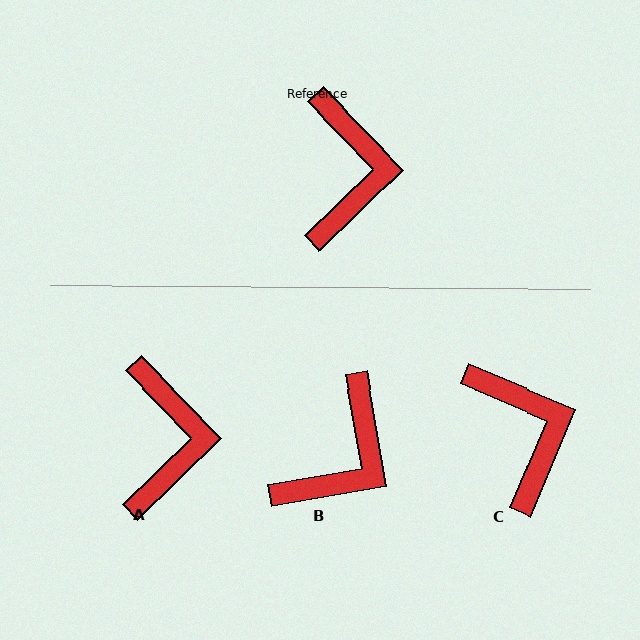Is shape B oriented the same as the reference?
No, it is off by about 34 degrees.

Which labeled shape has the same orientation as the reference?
A.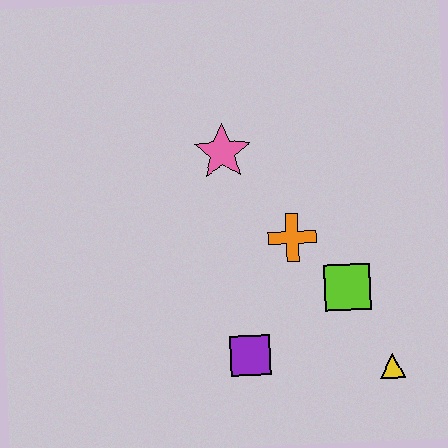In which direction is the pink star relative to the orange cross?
The pink star is above the orange cross.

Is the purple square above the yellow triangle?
Yes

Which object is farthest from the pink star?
The yellow triangle is farthest from the pink star.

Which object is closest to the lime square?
The orange cross is closest to the lime square.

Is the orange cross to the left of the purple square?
No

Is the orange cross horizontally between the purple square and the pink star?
No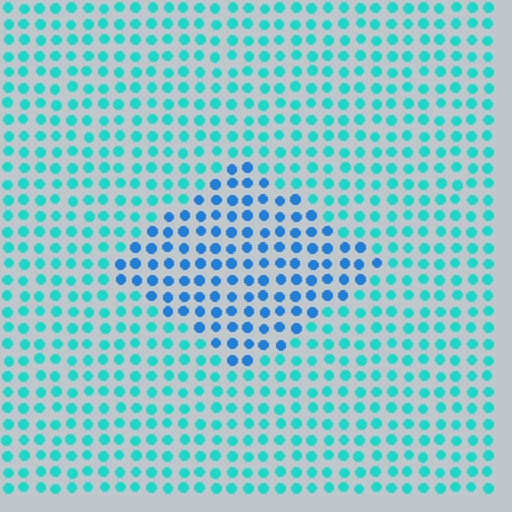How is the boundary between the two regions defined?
The boundary is defined purely by a slight shift in hue (about 34 degrees). Spacing, size, and orientation are identical on both sides.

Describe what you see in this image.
The image is filled with small cyan elements in a uniform arrangement. A diamond-shaped region is visible where the elements are tinted to a slightly different hue, forming a subtle color boundary.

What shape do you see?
I see a diamond.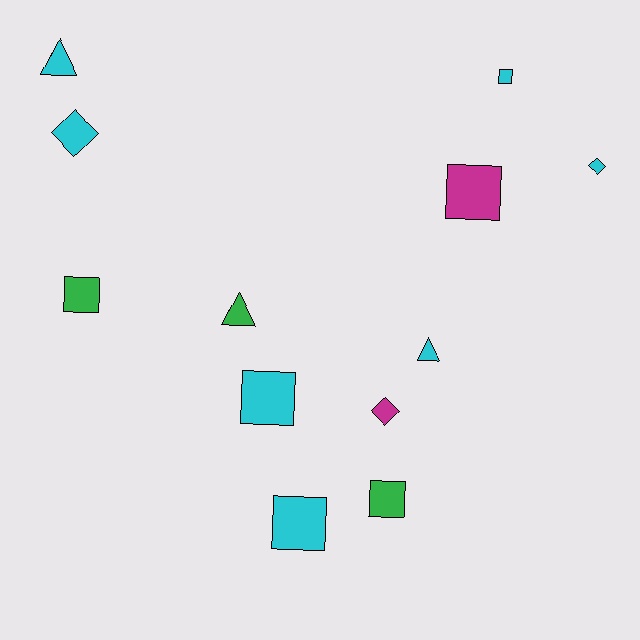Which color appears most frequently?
Cyan, with 7 objects.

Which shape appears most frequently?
Square, with 6 objects.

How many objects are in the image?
There are 12 objects.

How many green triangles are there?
There is 1 green triangle.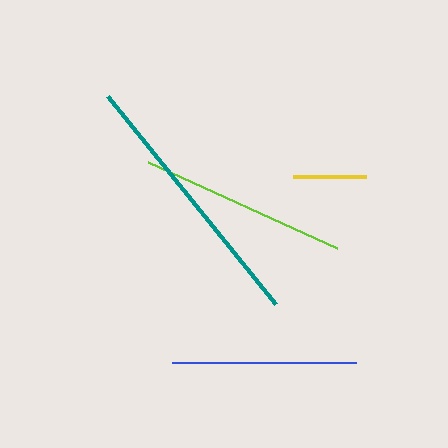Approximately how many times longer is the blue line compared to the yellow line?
The blue line is approximately 2.5 times the length of the yellow line.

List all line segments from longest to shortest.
From longest to shortest: teal, lime, blue, yellow.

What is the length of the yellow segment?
The yellow segment is approximately 74 pixels long.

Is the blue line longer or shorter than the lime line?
The lime line is longer than the blue line.